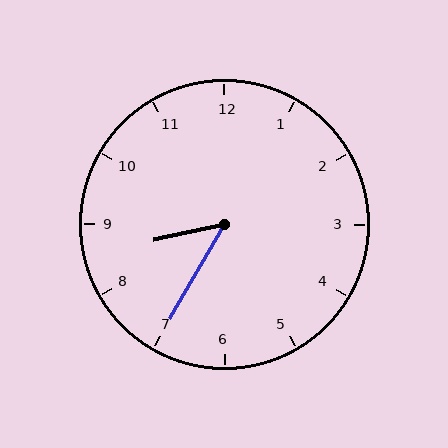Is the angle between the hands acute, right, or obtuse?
It is acute.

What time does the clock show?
8:35.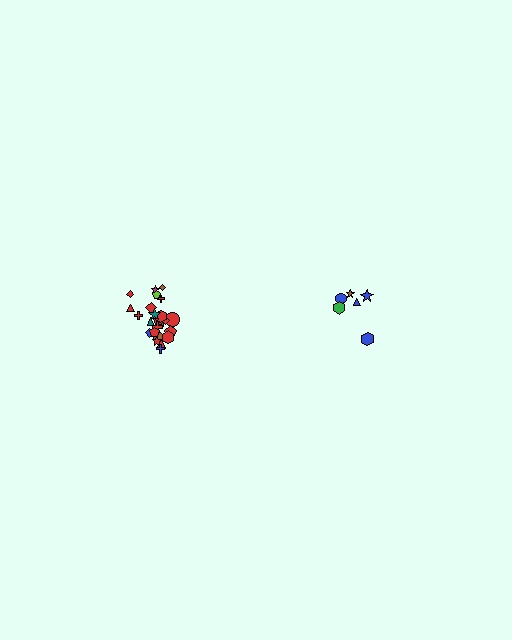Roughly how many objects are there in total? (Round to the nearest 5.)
Roughly 30 objects in total.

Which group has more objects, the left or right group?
The left group.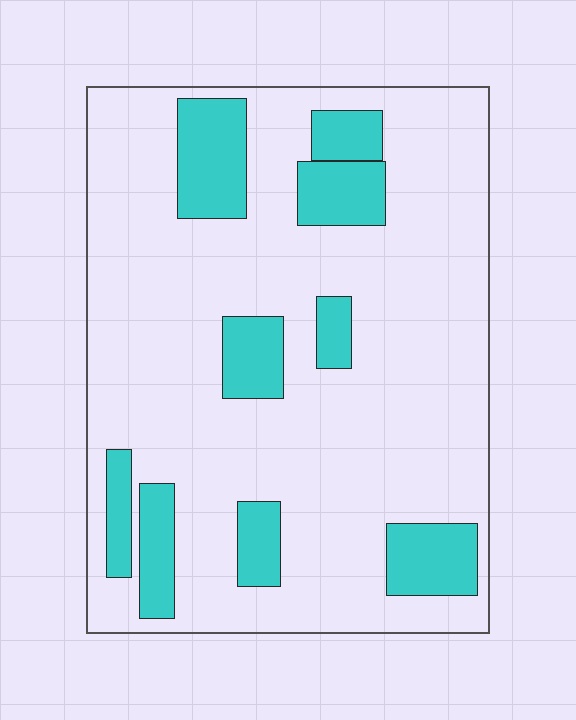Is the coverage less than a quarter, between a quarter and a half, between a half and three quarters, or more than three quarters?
Less than a quarter.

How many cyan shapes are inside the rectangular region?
9.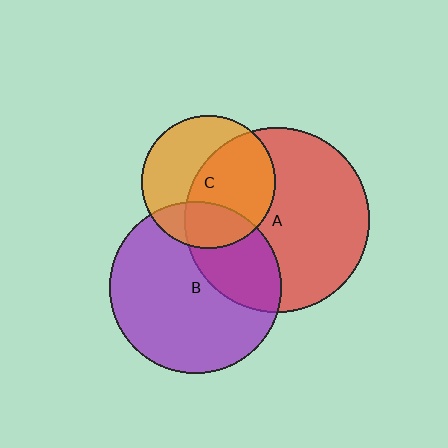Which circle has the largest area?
Circle A (red).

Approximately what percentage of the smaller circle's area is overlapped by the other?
Approximately 25%.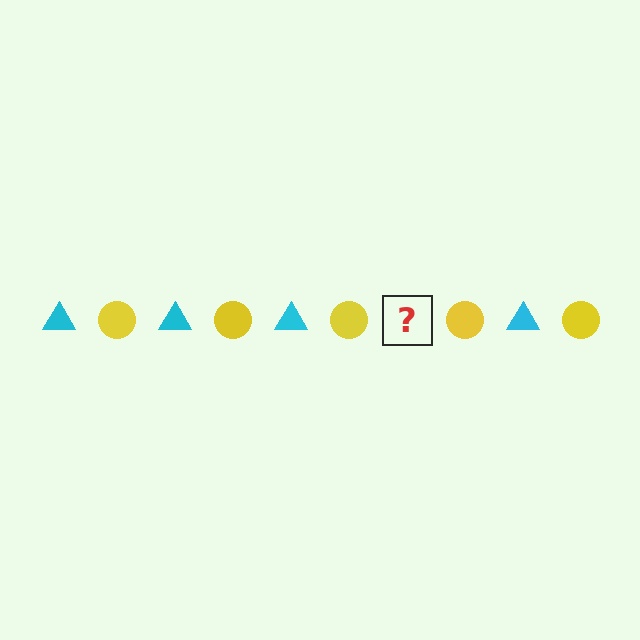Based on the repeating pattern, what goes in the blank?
The blank should be a cyan triangle.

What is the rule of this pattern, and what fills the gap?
The rule is that the pattern alternates between cyan triangle and yellow circle. The gap should be filled with a cyan triangle.